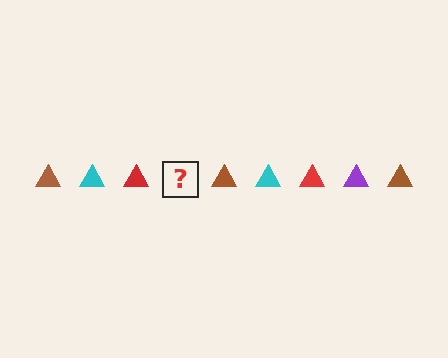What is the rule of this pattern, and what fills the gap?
The rule is that the pattern cycles through brown, cyan, red, purple triangles. The gap should be filled with a purple triangle.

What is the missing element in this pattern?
The missing element is a purple triangle.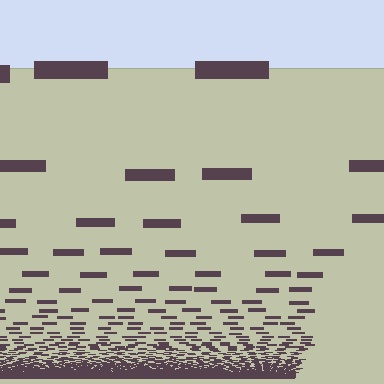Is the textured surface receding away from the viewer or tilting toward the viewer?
The surface appears to tilt toward the viewer. Texture elements get larger and sparser toward the top.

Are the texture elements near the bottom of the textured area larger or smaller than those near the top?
Smaller. The gradient is inverted — elements near the bottom are smaller and denser.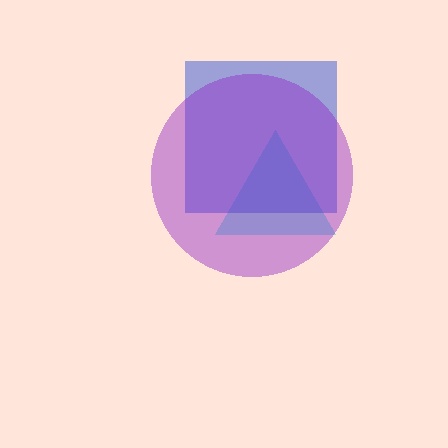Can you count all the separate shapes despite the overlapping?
Yes, there are 3 separate shapes.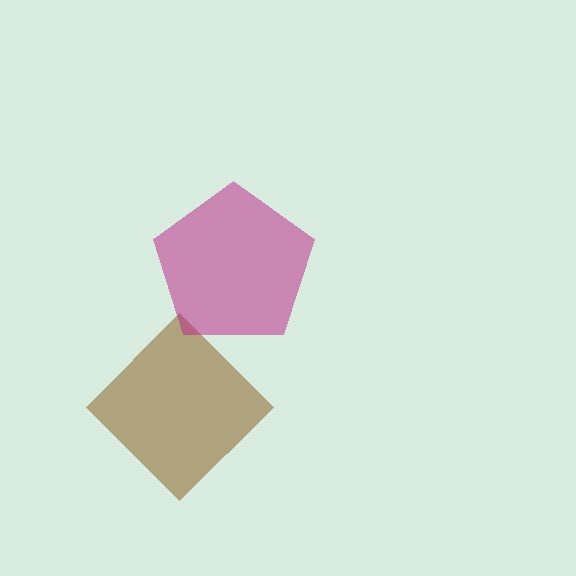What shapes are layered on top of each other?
The layered shapes are: a brown diamond, a magenta pentagon.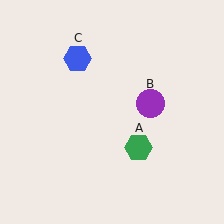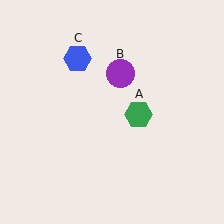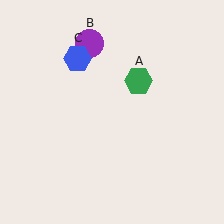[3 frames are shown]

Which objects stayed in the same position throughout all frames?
Blue hexagon (object C) remained stationary.